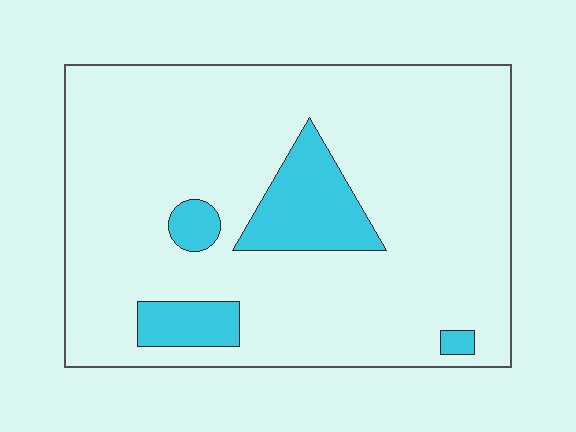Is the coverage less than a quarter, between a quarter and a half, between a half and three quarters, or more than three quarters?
Less than a quarter.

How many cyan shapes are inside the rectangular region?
4.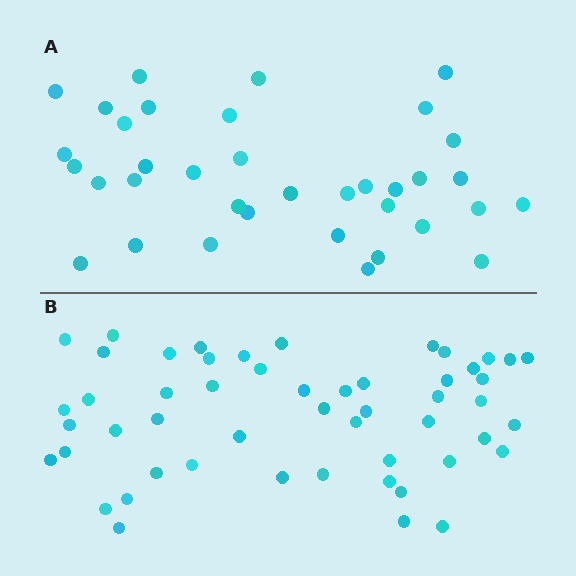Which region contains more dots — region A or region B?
Region B (the bottom region) has more dots.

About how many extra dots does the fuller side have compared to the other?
Region B has approximately 15 more dots than region A.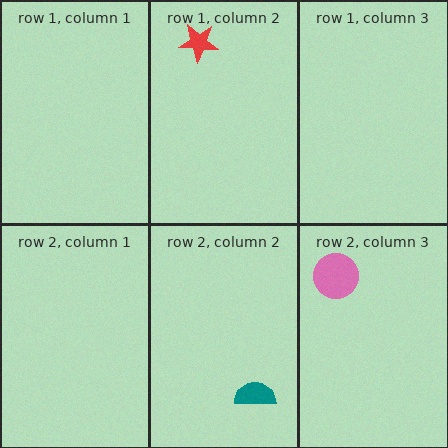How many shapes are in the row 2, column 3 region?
1.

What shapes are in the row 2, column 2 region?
The teal semicircle.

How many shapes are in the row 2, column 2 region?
1.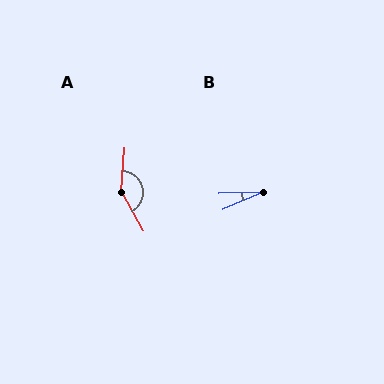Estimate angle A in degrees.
Approximately 146 degrees.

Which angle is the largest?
A, at approximately 146 degrees.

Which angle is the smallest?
B, at approximately 21 degrees.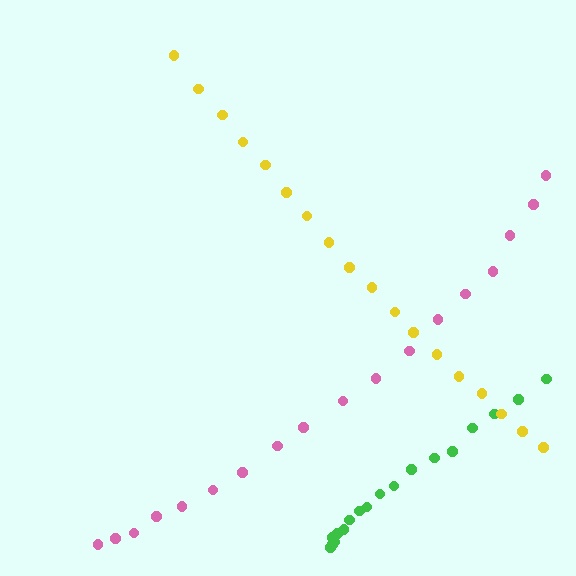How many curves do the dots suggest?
There are 3 distinct paths.